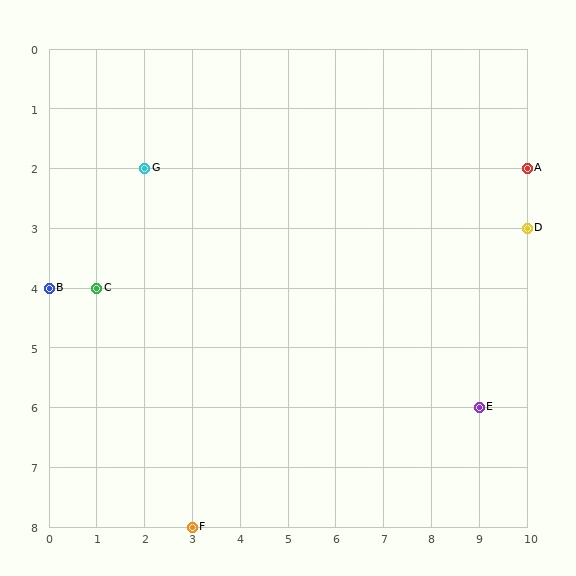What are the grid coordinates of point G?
Point G is at grid coordinates (2, 2).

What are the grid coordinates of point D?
Point D is at grid coordinates (10, 3).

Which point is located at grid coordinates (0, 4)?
Point B is at (0, 4).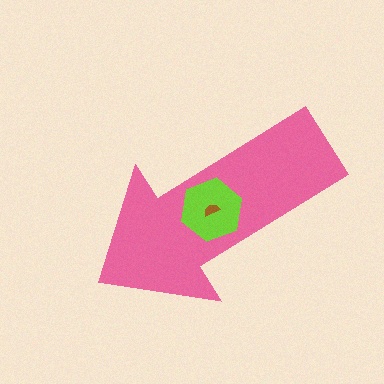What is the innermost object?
The brown semicircle.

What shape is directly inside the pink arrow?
The lime hexagon.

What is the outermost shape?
The pink arrow.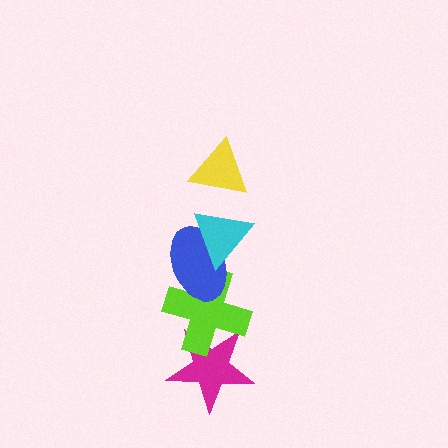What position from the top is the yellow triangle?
The yellow triangle is 1st from the top.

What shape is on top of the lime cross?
The blue ellipse is on top of the lime cross.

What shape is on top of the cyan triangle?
The yellow triangle is on top of the cyan triangle.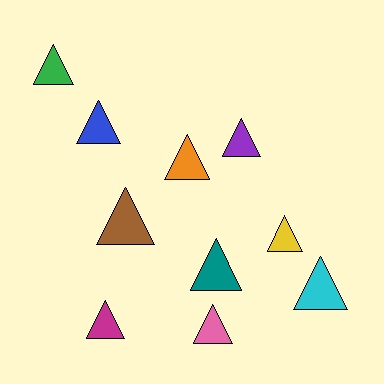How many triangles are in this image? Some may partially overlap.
There are 10 triangles.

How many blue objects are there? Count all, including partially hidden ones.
There is 1 blue object.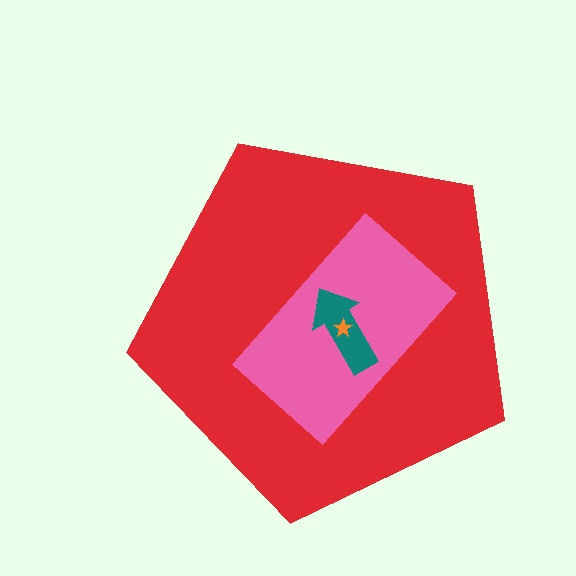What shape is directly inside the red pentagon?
The pink rectangle.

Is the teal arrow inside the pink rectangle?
Yes.